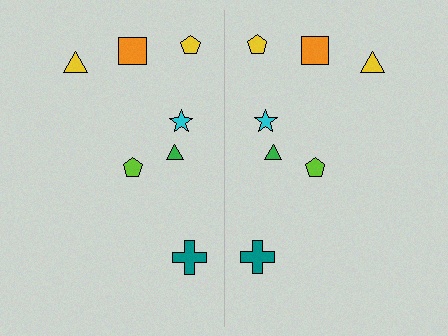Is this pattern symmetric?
Yes, this pattern has bilateral (reflection) symmetry.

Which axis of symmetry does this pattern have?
The pattern has a vertical axis of symmetry running through the center of the image.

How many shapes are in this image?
There are 14 shapes in this image.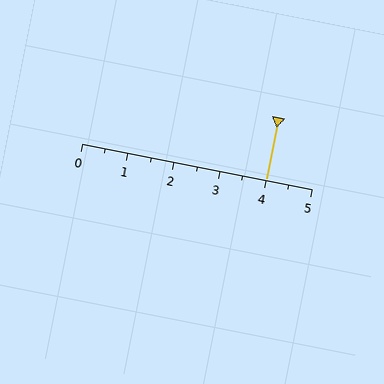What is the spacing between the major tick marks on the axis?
The major ticks are spaced 1 apart.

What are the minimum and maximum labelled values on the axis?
The axis runs from 0 to 5.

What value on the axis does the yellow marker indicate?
The marker indicates approximately 4.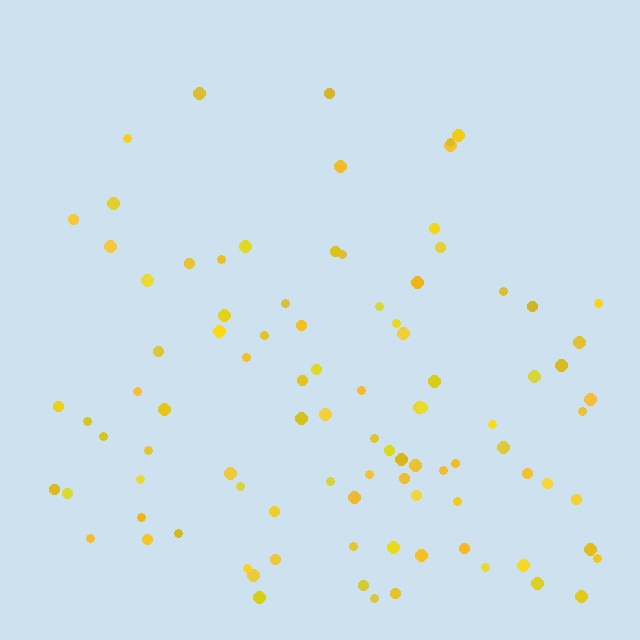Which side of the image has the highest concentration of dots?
The bottom.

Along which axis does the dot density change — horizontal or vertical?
Vertical.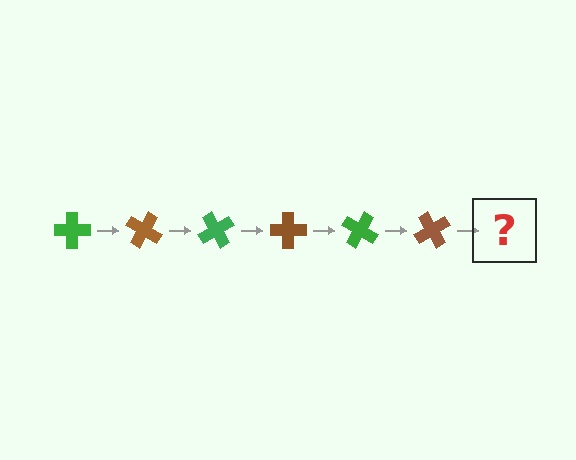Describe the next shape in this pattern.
It should be a green cross, rotated 180 degrees from the start.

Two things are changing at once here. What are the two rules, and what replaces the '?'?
The two rules are that it rotates 30 degrees each step and the color cycles through green and brown. The '?' should be a green cross, rotated 180 degrees from the start.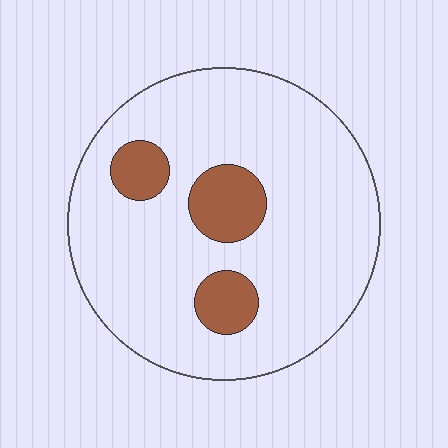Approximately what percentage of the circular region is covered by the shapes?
Approximately 15%.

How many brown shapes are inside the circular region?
3.